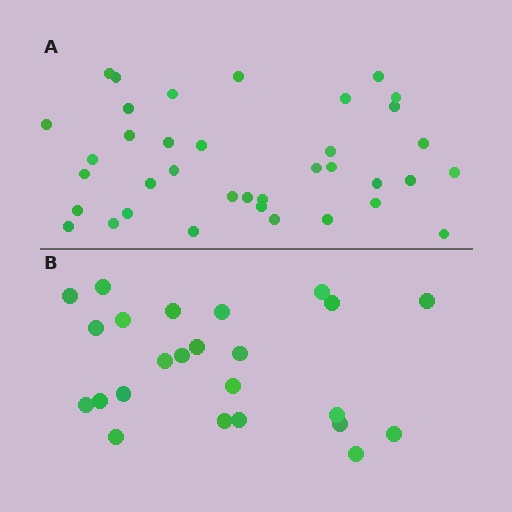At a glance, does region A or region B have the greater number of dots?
Region A (the top region) has more dots.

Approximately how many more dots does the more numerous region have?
Region A has approximately 15 more dots than region B.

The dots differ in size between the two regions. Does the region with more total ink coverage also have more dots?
No. Region B has more total ink coverage because its dots are larger, but region A actually contains more individual dots. Total area can be misleading — the number of items is what matters here.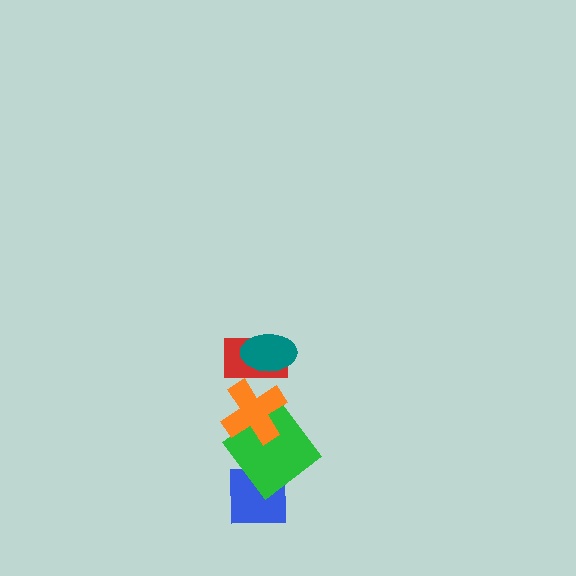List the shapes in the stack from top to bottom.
From top to bottom: the teal ellipse, the red rectangle, the orange cross, the green diamond, the blue square.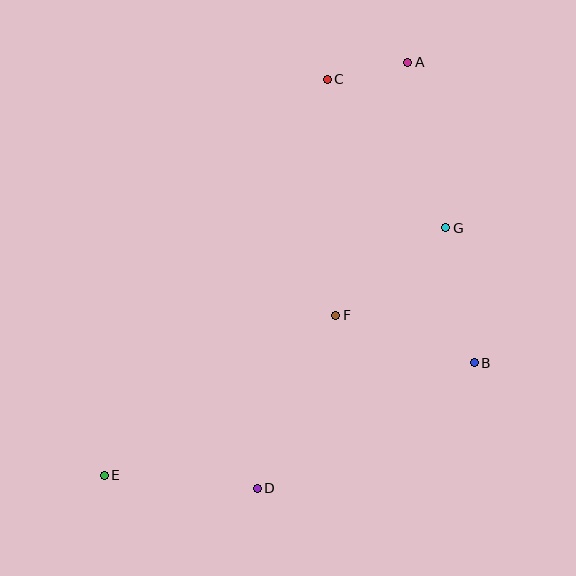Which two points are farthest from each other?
Points A and E are farthest from each other.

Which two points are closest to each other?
Points A and C are closest to each other.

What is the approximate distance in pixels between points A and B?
The distance between A and B is approximately 308 pixels.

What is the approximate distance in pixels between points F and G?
The distance between F and G is approximately 141 pixels.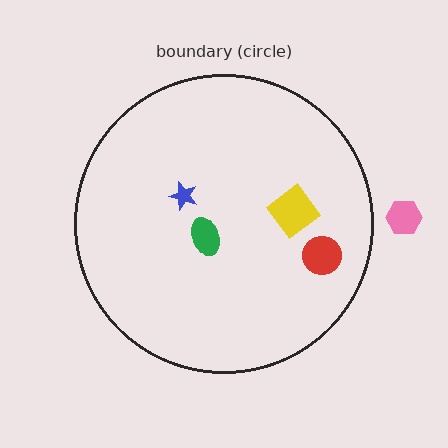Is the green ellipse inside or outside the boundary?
Inside.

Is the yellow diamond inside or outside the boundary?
Inside.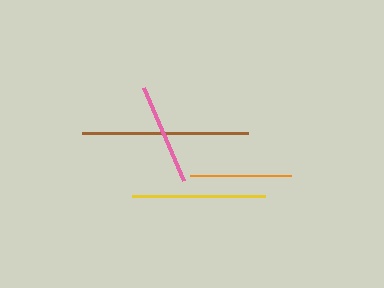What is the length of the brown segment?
The brown segment is approximately 166 pixels long.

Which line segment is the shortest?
The orange line is the shortest at approximately 101 pixels.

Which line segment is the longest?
The brown line is the longest at approximately 166 pixels.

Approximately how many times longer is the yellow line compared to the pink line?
The yellow line is approximately 1.3 times the length of the pink line.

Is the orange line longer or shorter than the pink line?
The pink line is longer than the orange line.